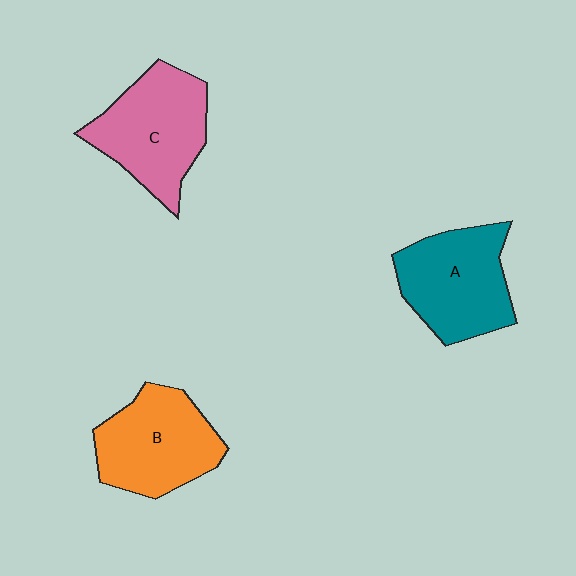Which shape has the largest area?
Shape C (pink).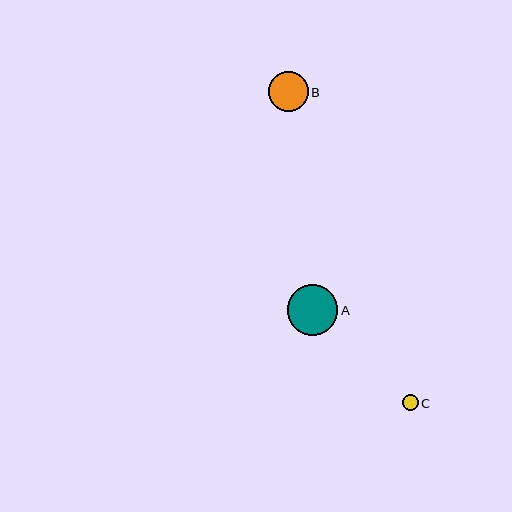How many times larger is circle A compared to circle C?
Circle A is approximately 3.1 times the size of circle C.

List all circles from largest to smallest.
From largest to smallest: A, B, C.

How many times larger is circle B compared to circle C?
Circle B is approximately 2.5 times the size of circle C.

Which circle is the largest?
Circle A is the largest with a size of approximately 50 pixels.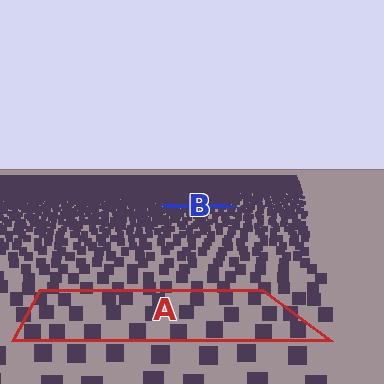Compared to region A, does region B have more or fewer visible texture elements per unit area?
Region B has more texture elements per unit area — they are packed more densely because it is farther away.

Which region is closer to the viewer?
Region A is closer. The texture elements there are larger and more spread out.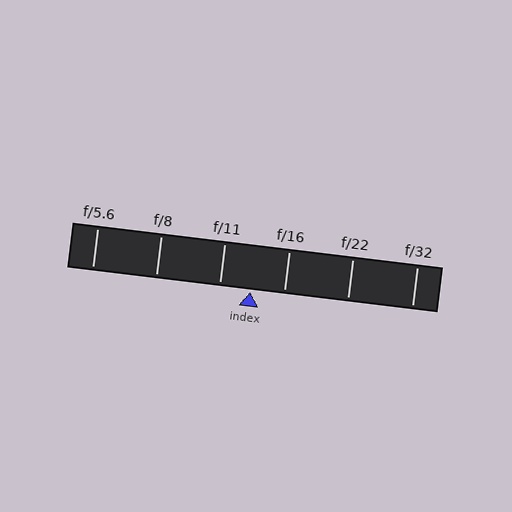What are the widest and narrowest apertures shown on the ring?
The widest aperture shown is f/5.6 and the narrowest is f/32.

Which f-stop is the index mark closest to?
The index mark is closest to f/11.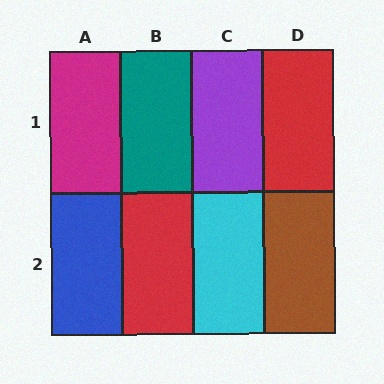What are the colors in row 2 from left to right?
Blue, red, cyan, brown.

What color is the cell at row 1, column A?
Magenta.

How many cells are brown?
1 cell is brown.